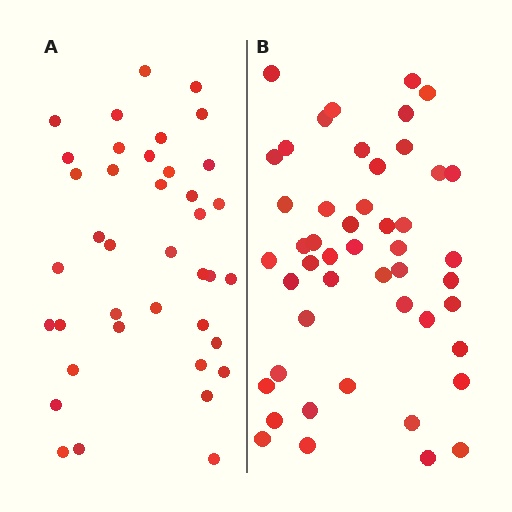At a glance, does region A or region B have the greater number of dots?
Region B (the right region) has more dots.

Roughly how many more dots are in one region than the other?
Region B has roughly 8 or so more dots than region A.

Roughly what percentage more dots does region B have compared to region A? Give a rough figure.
About 25% more.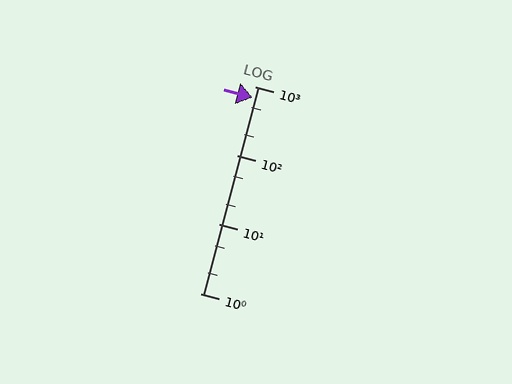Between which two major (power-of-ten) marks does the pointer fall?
The pointer is between 100 and 1000.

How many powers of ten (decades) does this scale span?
The scale spans 3 decades, from 1 to 1000.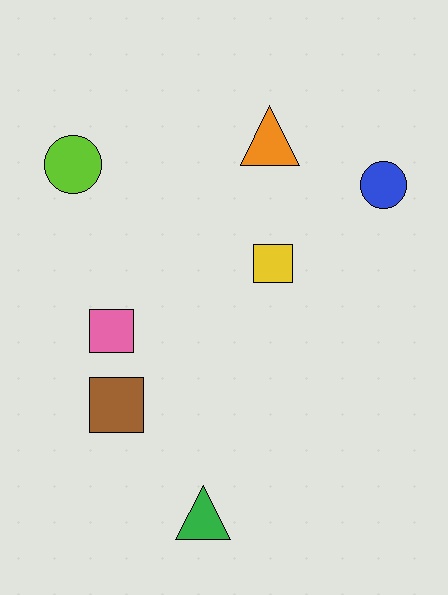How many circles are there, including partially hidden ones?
There are 2 circles.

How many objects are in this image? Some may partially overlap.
There are 7 objects.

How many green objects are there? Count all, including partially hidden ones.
There is 1 green object.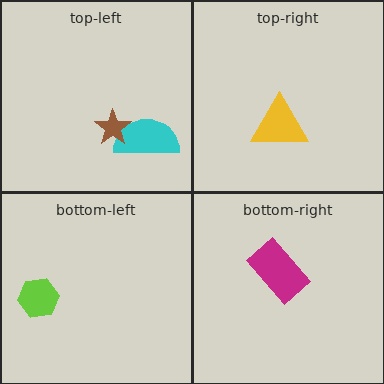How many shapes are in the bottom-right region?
1.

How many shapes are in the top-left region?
2.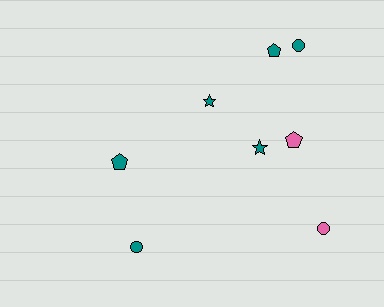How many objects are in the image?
There are 8 objects.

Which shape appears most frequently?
Pentagon, with 3 objects.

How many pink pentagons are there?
There is 1 pink pentagon.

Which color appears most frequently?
Teal, with 6 objects.